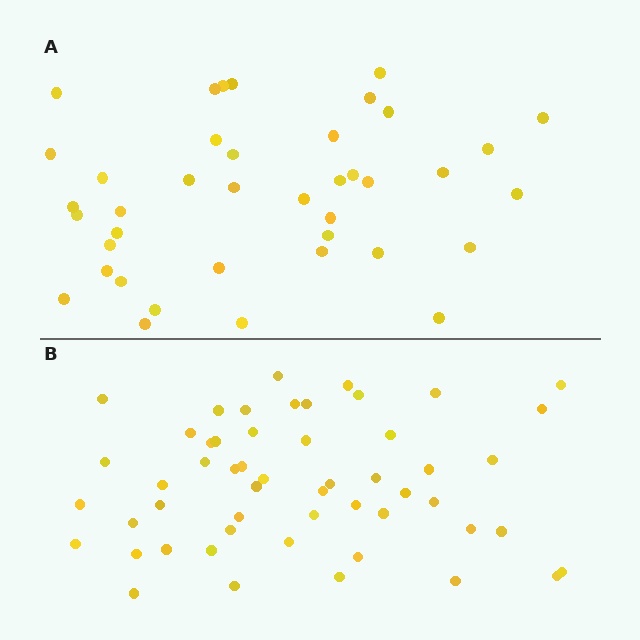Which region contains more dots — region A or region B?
Region B (the bottom region) has more dots.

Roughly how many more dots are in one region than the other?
Region B has approximately 15 more dots than region A.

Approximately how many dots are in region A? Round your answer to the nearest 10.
About 40 dots.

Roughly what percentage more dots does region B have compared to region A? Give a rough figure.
About 30% more.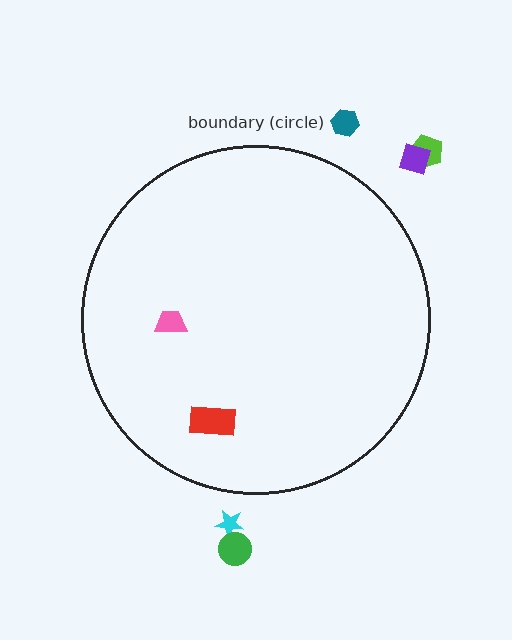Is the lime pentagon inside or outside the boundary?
Outside.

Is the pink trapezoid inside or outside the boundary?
Inside.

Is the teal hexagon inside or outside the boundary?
Outside.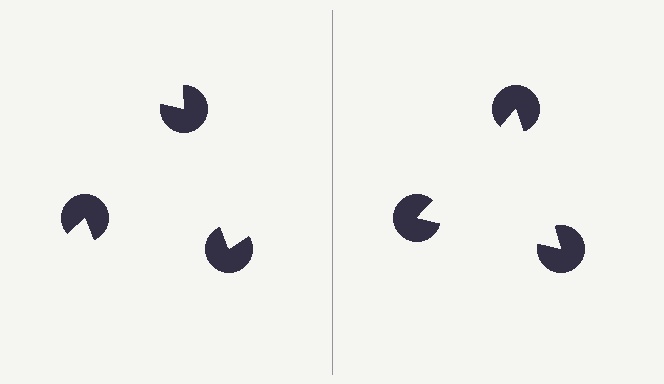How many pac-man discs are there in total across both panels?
6 — 3 on each side.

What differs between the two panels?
The pac-man discs are positioned identically on both sides; only the wedge orientations differ. On the right they align to a triangle; on the left they are misaligned.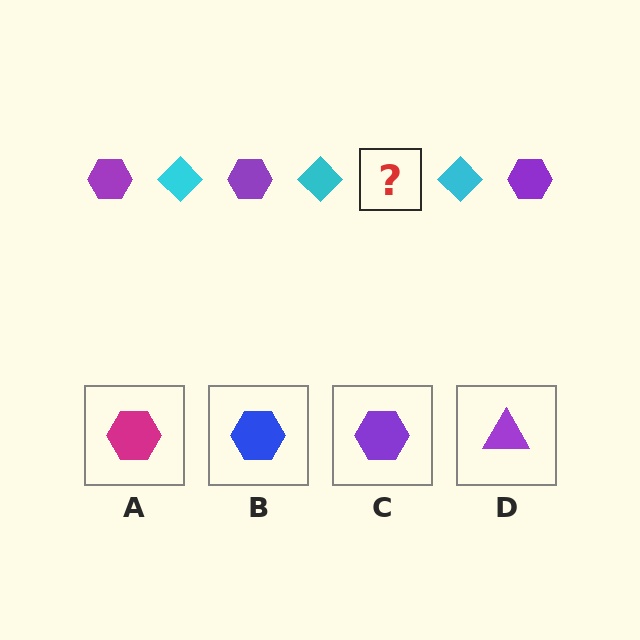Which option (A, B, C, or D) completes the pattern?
C.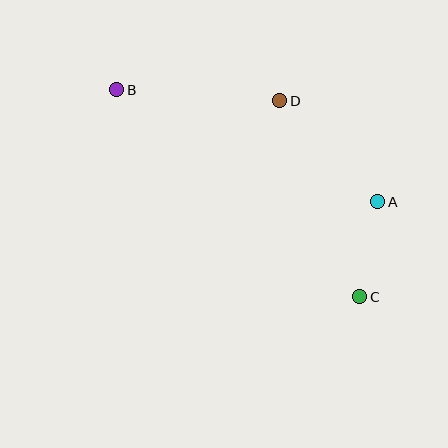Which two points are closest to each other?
Points A and C are closest to each other.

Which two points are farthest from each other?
Points B and C are farthest from each other.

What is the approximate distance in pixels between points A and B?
The distance between A and B is approximately 284 pixels.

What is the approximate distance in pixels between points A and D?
The distance between A and D is approximately 141 pixels.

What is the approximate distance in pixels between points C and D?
The distance between C and D is approximately 211 pixels.